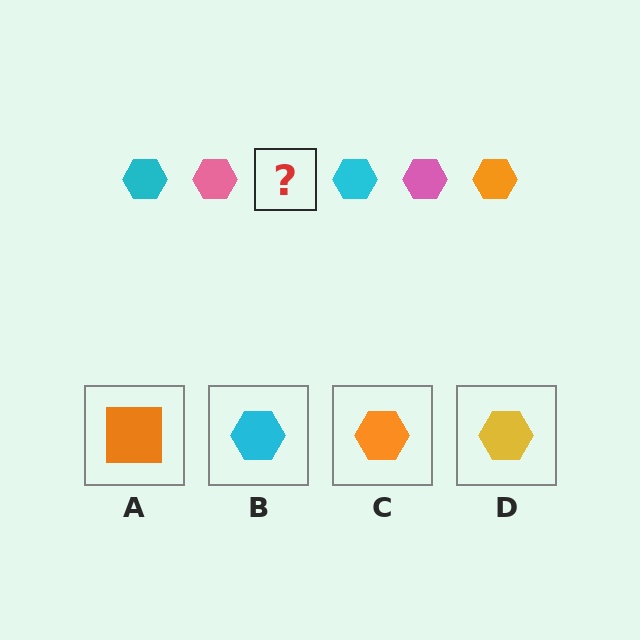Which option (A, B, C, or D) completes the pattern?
C.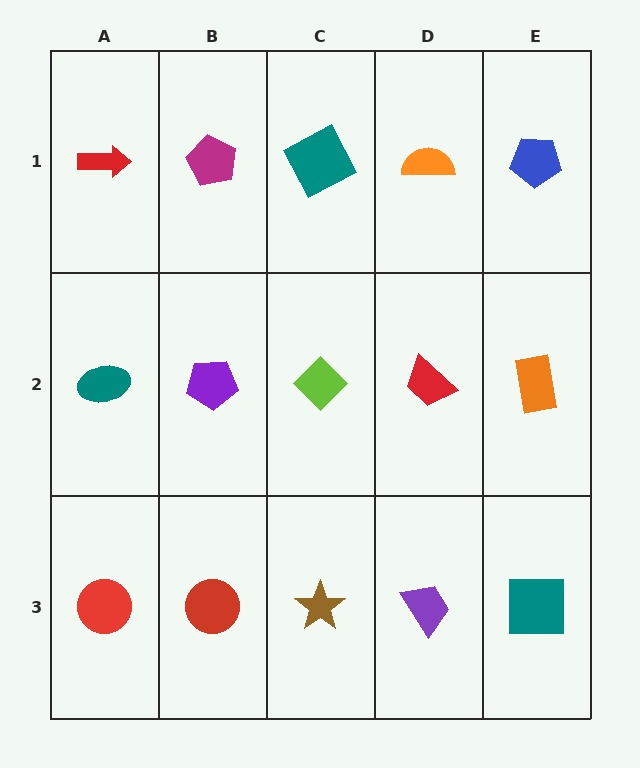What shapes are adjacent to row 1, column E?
An orange rectangle (row 2, column E), an orange semicircle (row 1, column D).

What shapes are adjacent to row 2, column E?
A blue pentagon (row 1, column E), a teal square (row 3, column E), a red trapezoid (row 2, column D).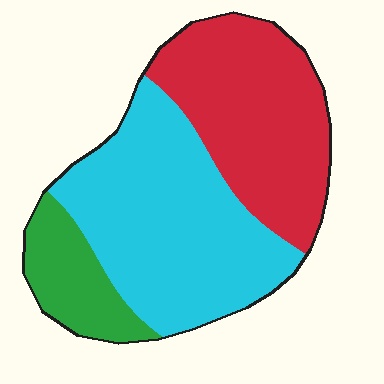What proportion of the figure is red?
Red takes up between a quarter and a half of the figure.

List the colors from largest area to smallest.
From largest to smallest: cyan, red, green.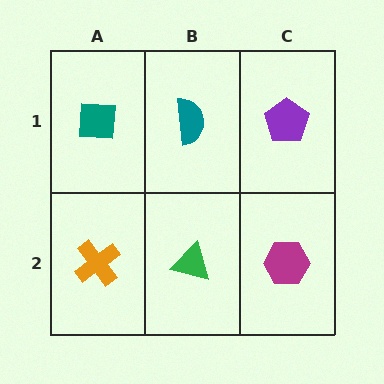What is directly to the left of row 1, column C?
A teal semicircle.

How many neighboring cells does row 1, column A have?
2.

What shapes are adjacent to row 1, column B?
A green triangle (row 2, column B), a teal square (row 1, column A), a purple pentagon (row 1, column C).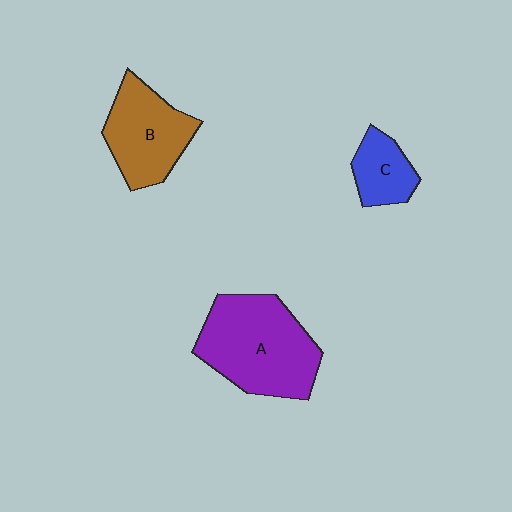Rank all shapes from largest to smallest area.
From largest to smallest: A (purple), B (brown), C (blue).